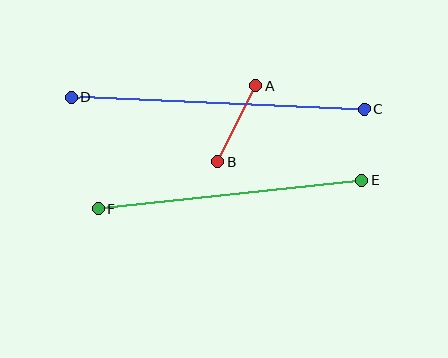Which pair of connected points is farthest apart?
Points C and D are farthest apart.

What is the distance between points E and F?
The distance is approximately 265 pixels.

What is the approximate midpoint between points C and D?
The midpoint is at approximately (217, 103) pixels.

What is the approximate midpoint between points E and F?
The midpoint is at approximately (230, 195) pixels.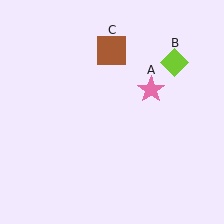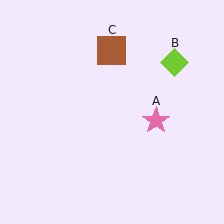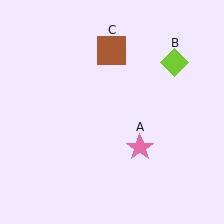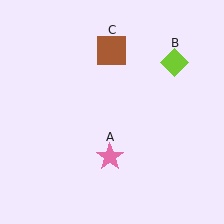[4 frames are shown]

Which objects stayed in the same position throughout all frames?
Lime diamond (object B) and brown square (object C) remained stationary.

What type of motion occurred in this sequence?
The pink star (object A) rotated clockwise around the center of the scene.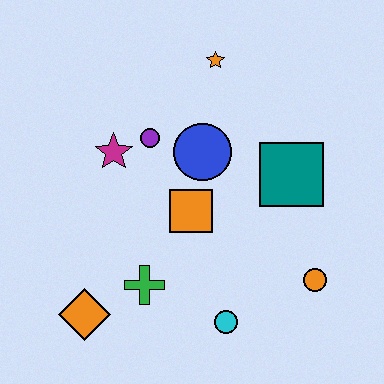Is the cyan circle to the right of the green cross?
Yes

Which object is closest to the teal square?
The blue circle is closest to the teal square.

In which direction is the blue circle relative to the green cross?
The blue circle is above the green cross.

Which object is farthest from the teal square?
The orange diamond is farthest from the teal square.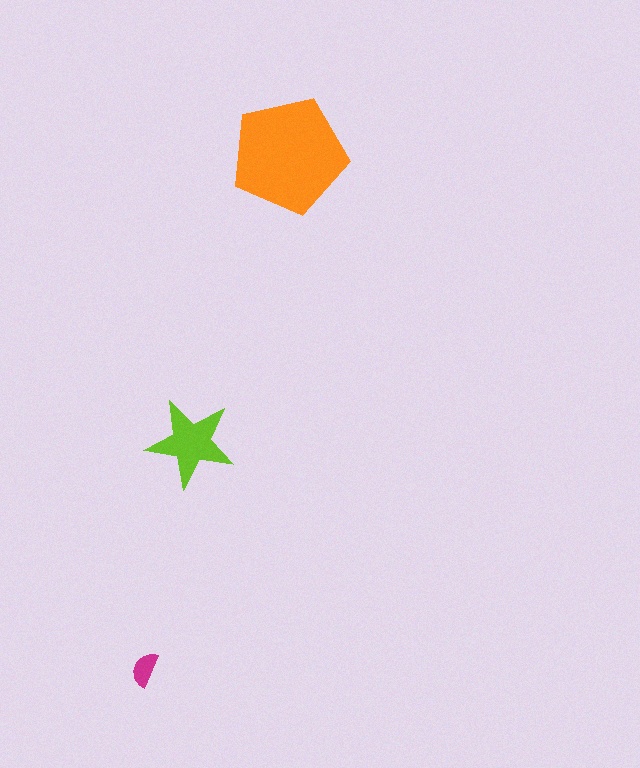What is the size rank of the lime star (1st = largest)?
2nd.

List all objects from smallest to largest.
The magenta semicircle, the lime star, the orange pentagon.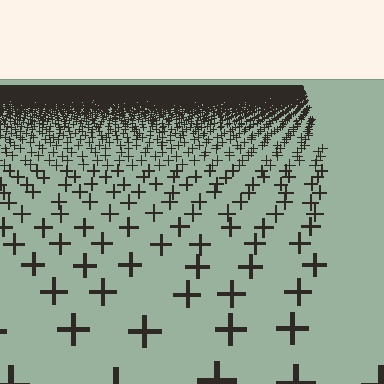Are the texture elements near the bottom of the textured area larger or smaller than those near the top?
Larger. Near the bottom, elements are closer to the viewer and appear at a bigger on-screen size.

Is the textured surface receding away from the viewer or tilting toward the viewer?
The surface is receding away from the viewer. Texture elements get smaller and denser toward the top.